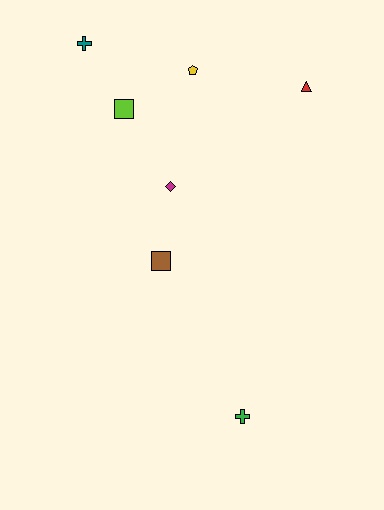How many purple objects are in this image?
There are no purple objects.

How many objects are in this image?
There are 7 objects.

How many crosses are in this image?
There are 2 crosses.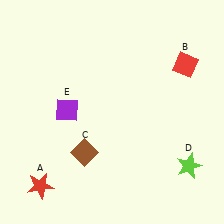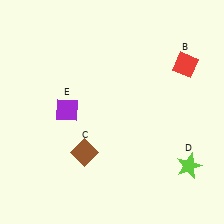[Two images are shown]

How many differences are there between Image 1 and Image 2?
There is 1 difference between the two images.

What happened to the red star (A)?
The red star (A) was removed in Image 2. It was in the bottom-left area of Image 1.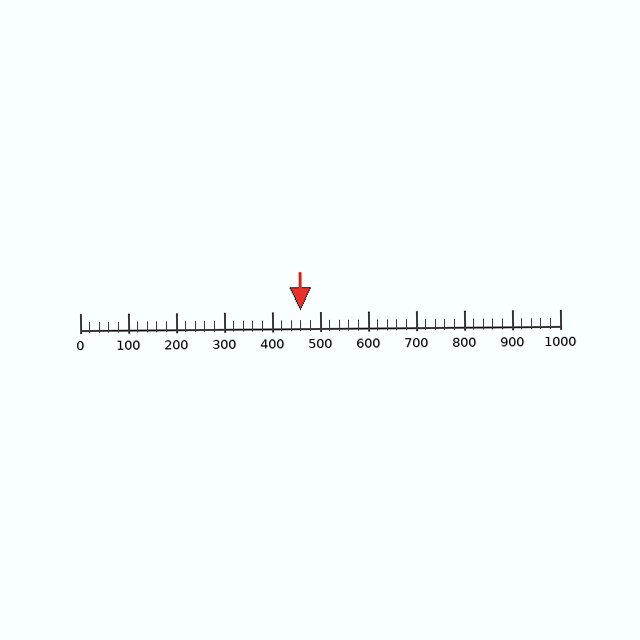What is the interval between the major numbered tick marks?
The major tick marks are spaced 100 units apart.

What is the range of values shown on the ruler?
The ruler shows values from 0 to 1000.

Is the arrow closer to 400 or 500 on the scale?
The arrow is closer to 500.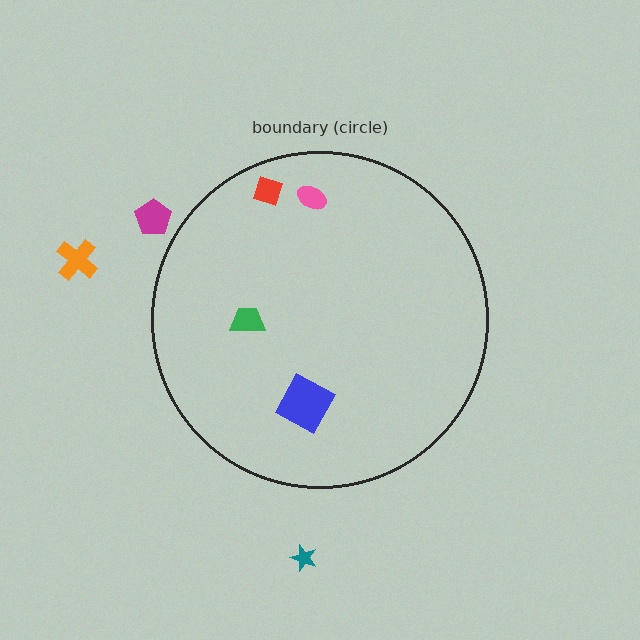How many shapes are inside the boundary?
4 inside, 3 outside.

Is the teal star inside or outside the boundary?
Outside.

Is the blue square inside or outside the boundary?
Inside.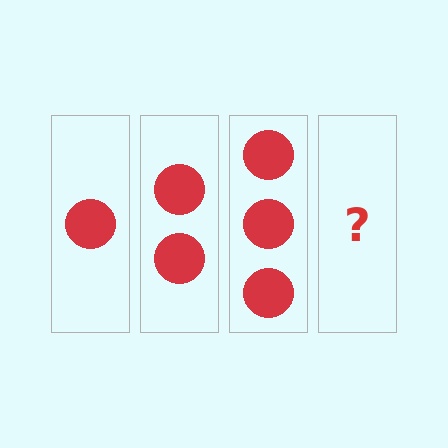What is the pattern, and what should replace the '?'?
The pattern is that each step adds one more circle. The '?' should be 4 circles.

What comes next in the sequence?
The next element should be 4 circles.